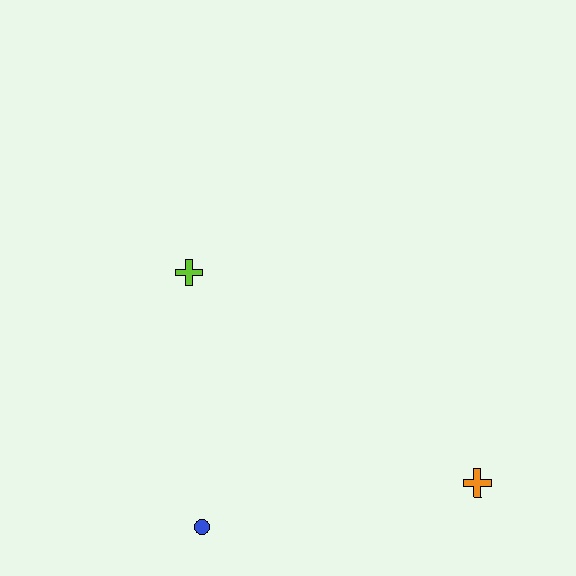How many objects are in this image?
There are 3 objects.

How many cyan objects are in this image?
There are no cyan objects.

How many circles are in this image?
There is 1 circle.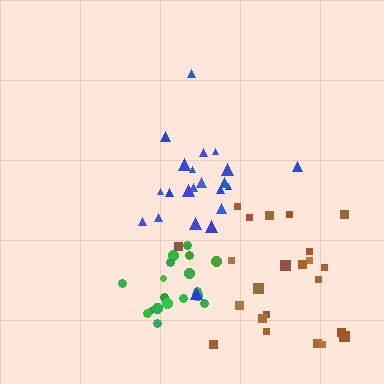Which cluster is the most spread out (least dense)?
Brown.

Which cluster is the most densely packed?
Green.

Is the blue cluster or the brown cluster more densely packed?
Blue.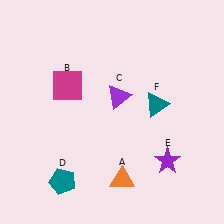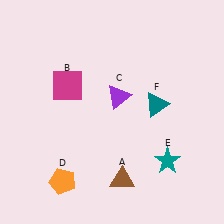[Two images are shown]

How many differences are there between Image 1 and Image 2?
There are 3 differences between the two images.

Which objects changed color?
A changed from orange to brown. D changed from teal to orange. E changed from purple to teal.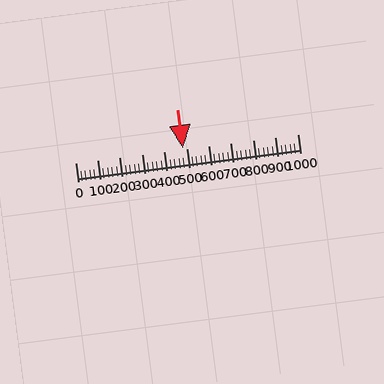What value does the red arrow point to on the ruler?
The red arrow points to approximately 483.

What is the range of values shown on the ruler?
The ruler shows values from 0 to 1000.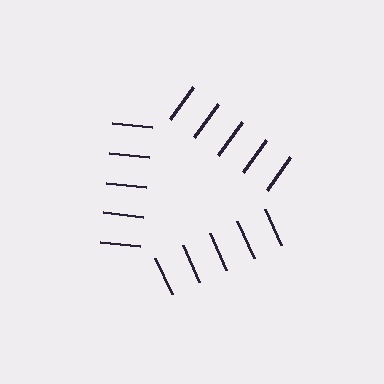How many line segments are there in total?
15 — 5 along each of the 3 edges.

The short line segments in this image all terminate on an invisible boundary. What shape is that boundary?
An illusory triangle — the line segments terminate on its edges but no continuous stroke is drawn.